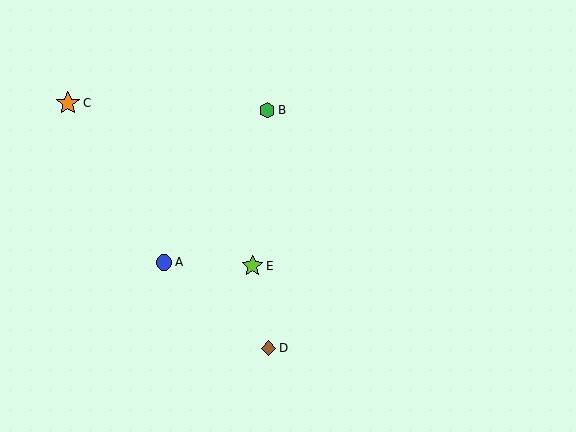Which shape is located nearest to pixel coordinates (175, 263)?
The blue circle (labeled A) at (164, 262) is nearest to that location.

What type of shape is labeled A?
Shape A is a blue circle.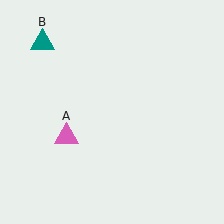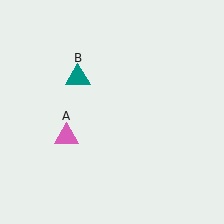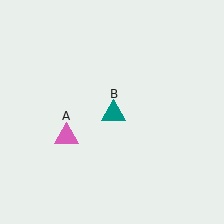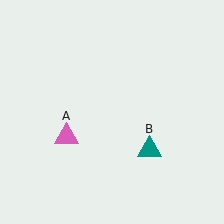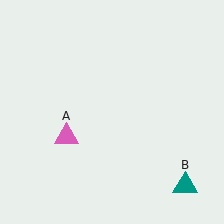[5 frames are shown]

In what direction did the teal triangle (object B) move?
The teal triangle (object B) moved down and to the right.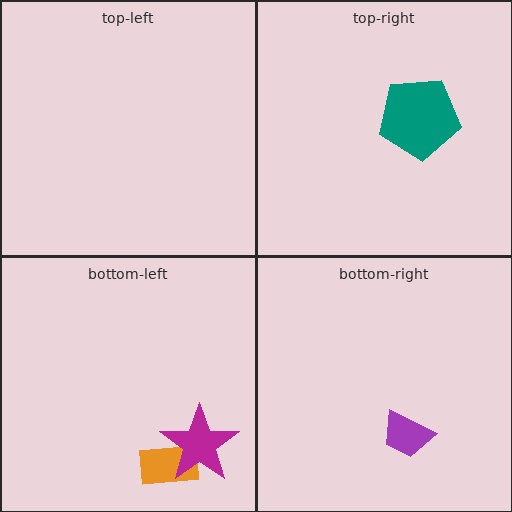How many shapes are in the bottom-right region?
1.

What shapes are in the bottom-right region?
The purple trapezoid.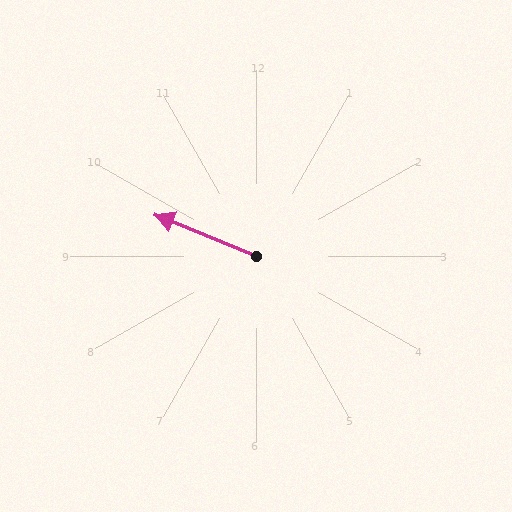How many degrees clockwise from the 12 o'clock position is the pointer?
Approximately 292 degrees.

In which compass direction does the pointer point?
West.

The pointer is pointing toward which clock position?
Roughly 10 o'clock.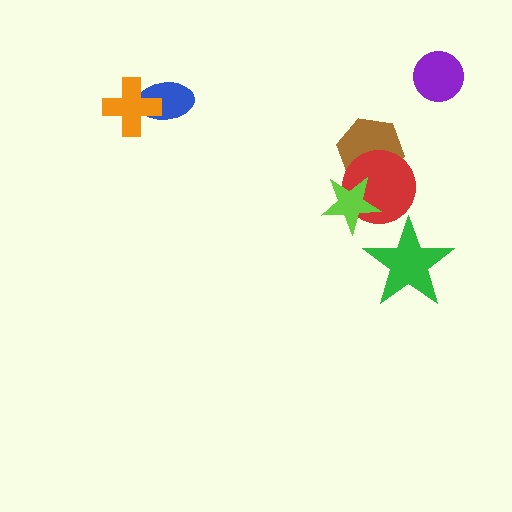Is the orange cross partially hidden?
No, no other shape covers it.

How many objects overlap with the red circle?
2 objects overlap with the red circle.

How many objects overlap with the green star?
0 objects overlap with the green star.